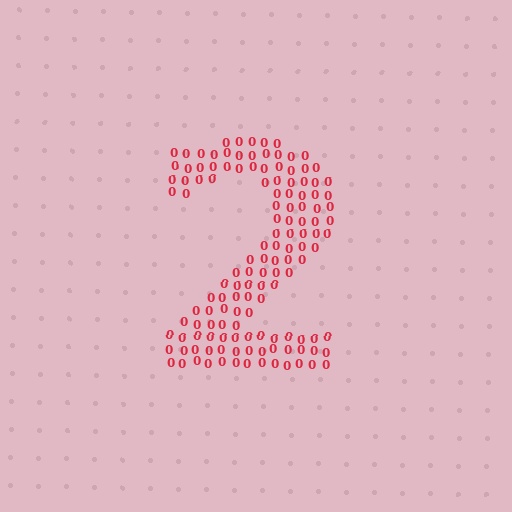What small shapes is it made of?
It is made of small digit 0's.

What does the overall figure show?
The overall figure shows the digit 2.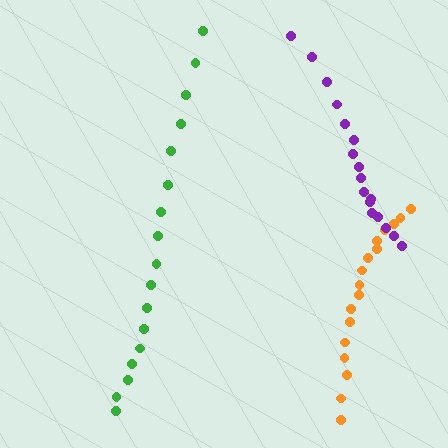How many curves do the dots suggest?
There are 3 distinct paths.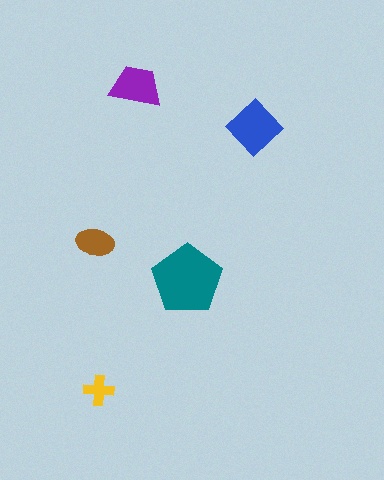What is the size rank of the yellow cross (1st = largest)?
5th.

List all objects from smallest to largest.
The yellow cross, the brown ellipse, the purple trapezoid, the blue diamond, the teal pentagon.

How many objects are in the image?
There are 5 objects in the image.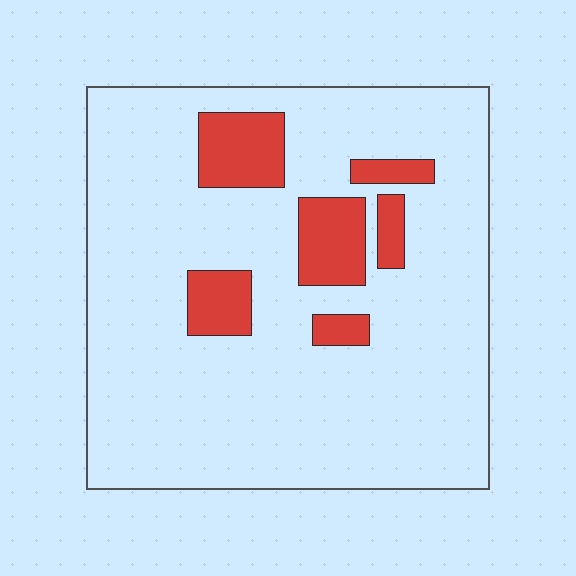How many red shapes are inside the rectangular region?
6.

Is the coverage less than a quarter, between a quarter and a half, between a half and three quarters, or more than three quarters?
Less than a quarter.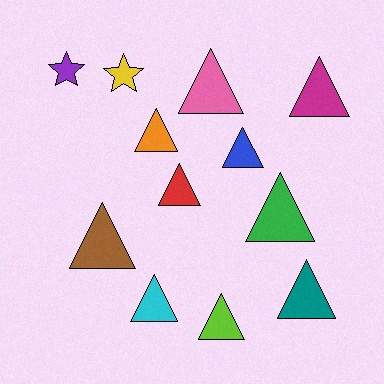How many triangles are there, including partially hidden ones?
There are 10 triangles.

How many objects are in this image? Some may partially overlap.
There are 12 objects.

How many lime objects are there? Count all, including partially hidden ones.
There is 1 lime object.